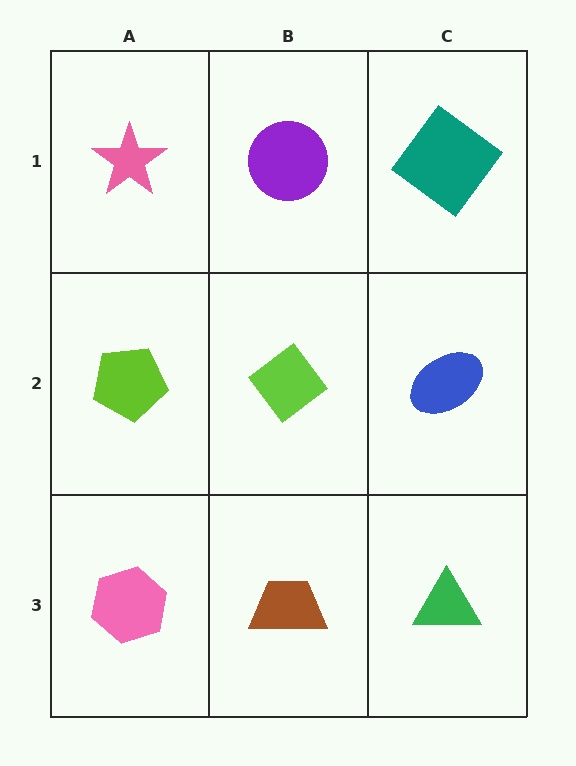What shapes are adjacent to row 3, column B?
A lime diamond (row 2, column B), a pink hexagon (row 3, column A), a green triangle (row 3, column C).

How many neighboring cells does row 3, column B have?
3.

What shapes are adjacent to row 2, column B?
A purple circle (row 1, column B), a brown trapezoid (row 3, column B), a lime pentagon (row 2, column A), a blue ellipse (row 2, column C).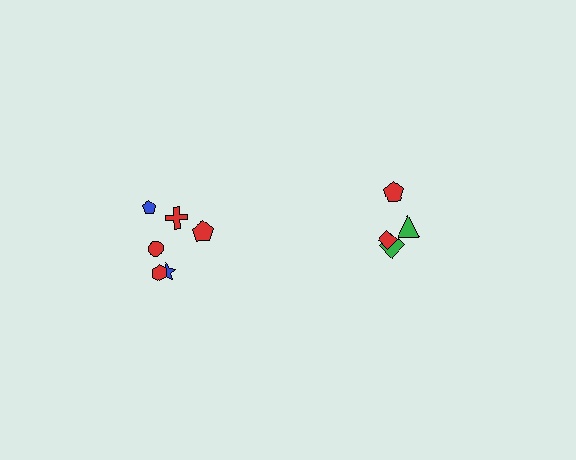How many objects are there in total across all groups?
There are 10 objects.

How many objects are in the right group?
There are 4 objects.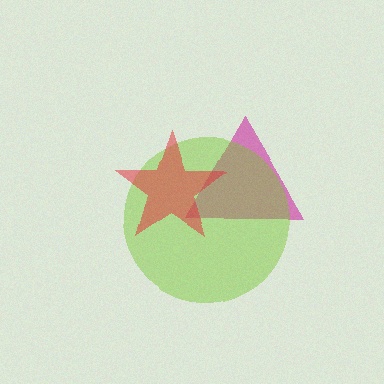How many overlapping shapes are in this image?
There are 3 overlapping shapes in the image.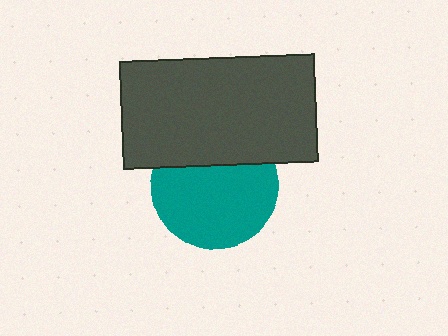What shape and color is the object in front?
The object in front is a dark gray rectangle.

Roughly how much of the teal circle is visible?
Most of it is visible (roughly 69%).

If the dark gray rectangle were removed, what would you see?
You would see the complete teal circle.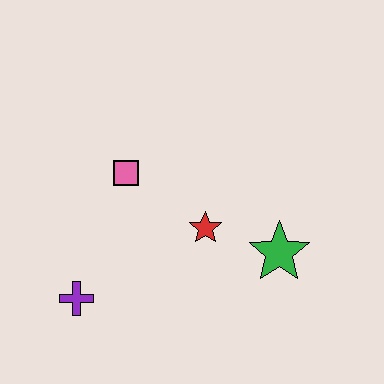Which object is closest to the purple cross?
The pink square is closest to the purple cross.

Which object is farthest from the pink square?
The green star is farthest from the pink square.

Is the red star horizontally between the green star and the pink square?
Yes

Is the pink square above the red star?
Yes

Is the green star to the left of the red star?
No